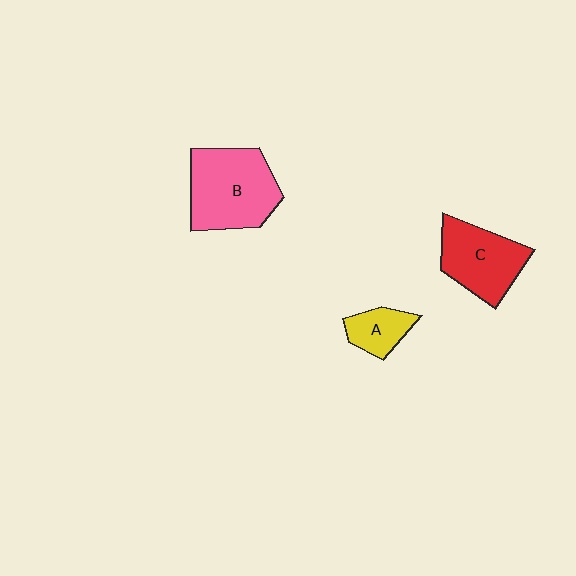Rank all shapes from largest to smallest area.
From largest to smallest: B (pink), C (red), A (yellow).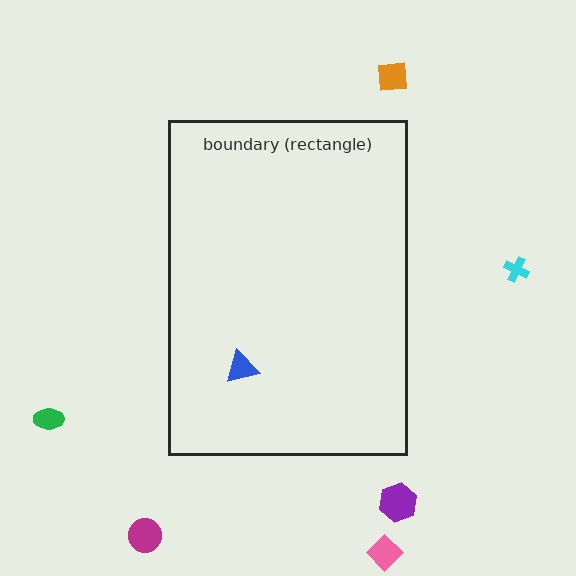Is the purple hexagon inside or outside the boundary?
Outside.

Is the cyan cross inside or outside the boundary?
Outside.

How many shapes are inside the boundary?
1 inside, 6 outside.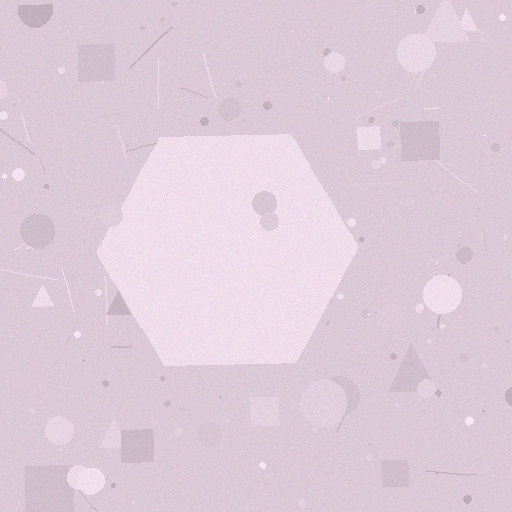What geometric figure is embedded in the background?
A hexagon is embedded in the background.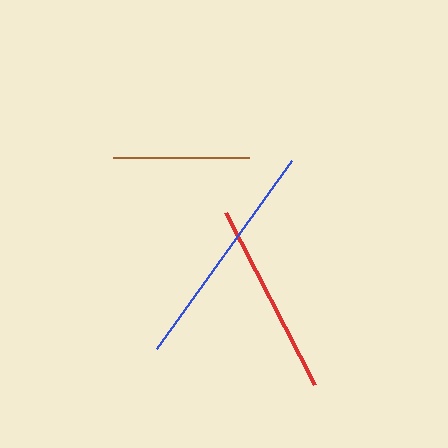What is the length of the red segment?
The red segment is approximately 194 pixels long.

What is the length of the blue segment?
The blue segment is approximately 231 pixels long.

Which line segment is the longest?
The blue line is the longest at approximately 231 pixels.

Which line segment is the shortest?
The brown line is the shortest at approximately 136 pixels.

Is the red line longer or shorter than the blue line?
The blue line is longer than the red line.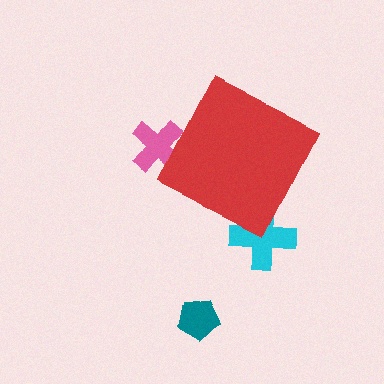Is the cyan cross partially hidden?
Yes, the cyan cross is partially hidden behind the red diamond.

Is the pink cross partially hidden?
Yes, the pink cross is partially hidden behind the red diamond.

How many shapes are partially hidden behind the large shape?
2 shapes are partially hidden.